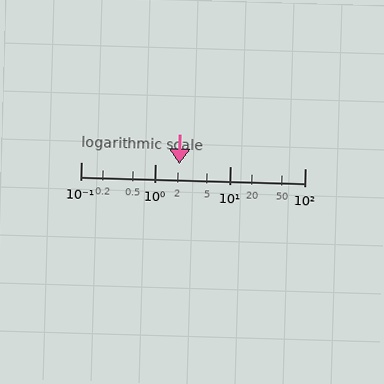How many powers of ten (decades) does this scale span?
The scale spans 3 decades, from 0.1 to 100.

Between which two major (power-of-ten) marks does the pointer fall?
The pointer is between 1 and 10.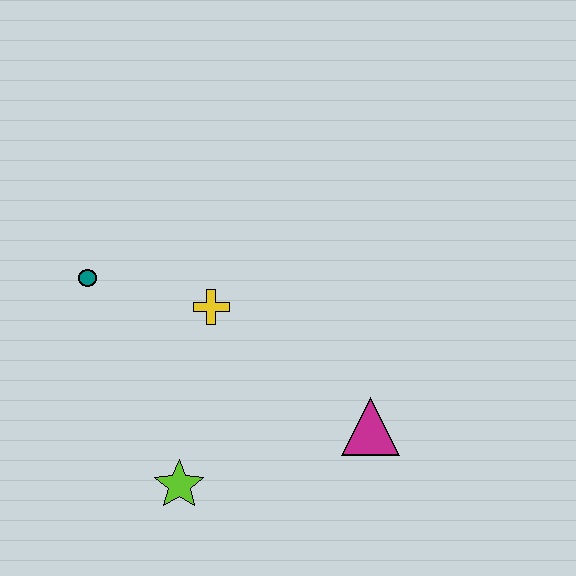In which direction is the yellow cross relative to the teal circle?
The yellow cross is to the right of the teal circle.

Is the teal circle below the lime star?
No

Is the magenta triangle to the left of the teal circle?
No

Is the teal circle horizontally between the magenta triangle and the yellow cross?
No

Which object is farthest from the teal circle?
The magenta triangle is farthest from the teal circle.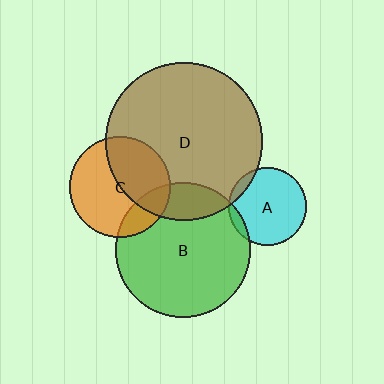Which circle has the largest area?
Circle D (brown).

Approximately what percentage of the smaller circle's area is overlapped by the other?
Approximately 10%.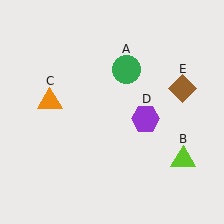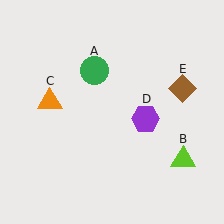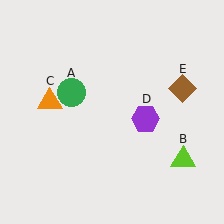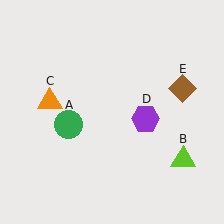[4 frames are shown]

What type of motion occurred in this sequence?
The green circle (object A) rotated counterclockwise around the center of the scene.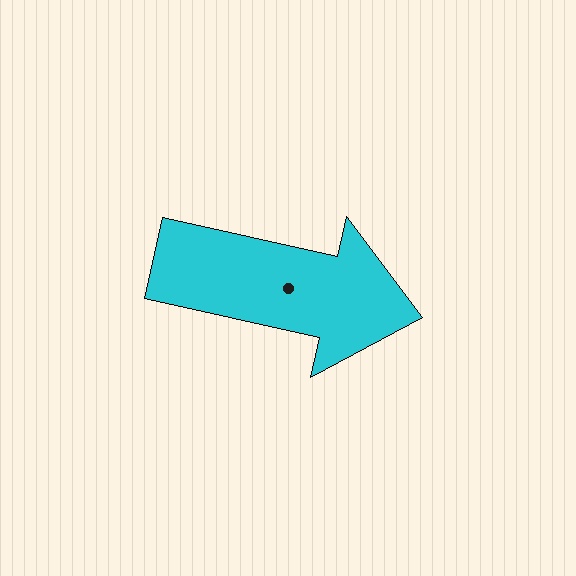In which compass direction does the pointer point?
East.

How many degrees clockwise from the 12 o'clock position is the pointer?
Approximately 103 degrees.